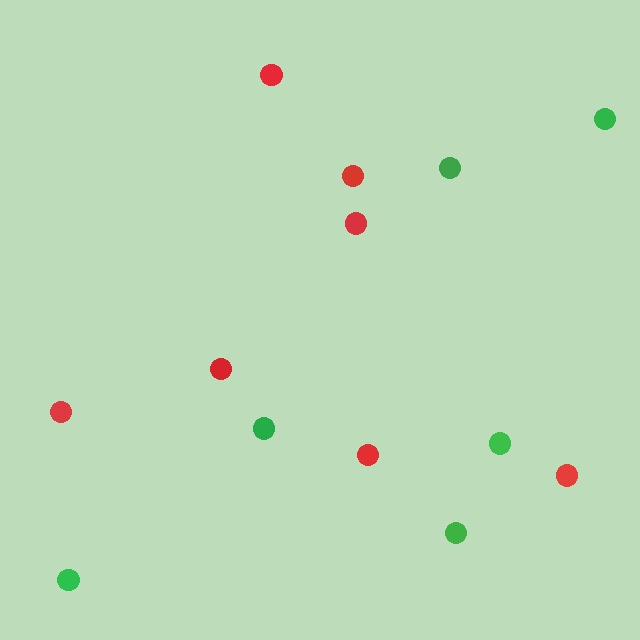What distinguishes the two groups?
There are 2 groups: one group of green circles (6) and one group of red circles (7).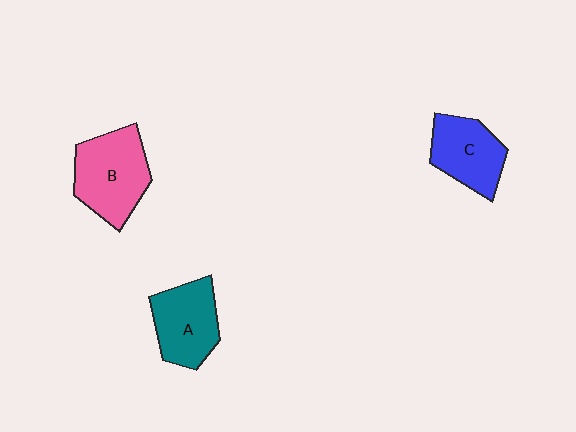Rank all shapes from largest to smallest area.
From largest to smallest: B (pink), A (teal), C (blue).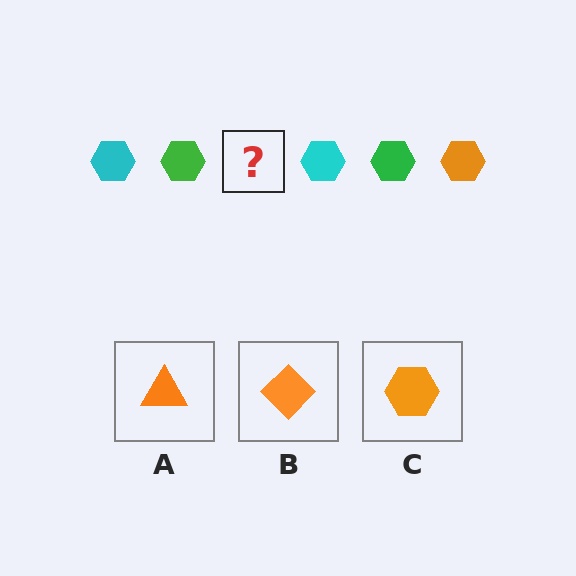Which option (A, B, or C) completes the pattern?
C.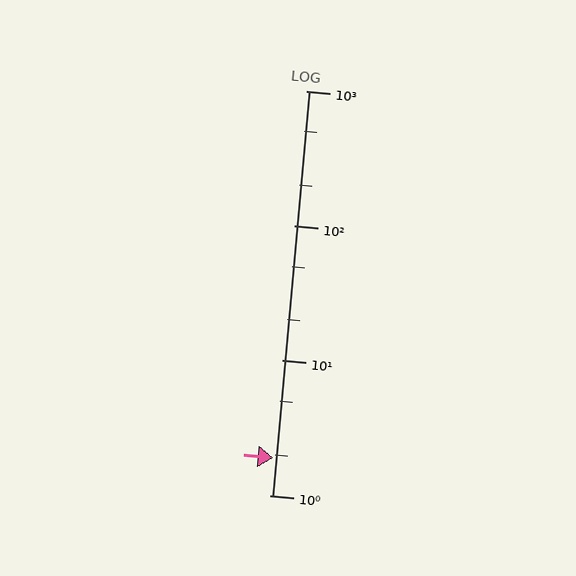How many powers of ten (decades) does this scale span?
The scale spans 3 decades, from 1 to 1000.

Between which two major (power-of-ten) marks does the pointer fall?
The pointer is between 1 and 10.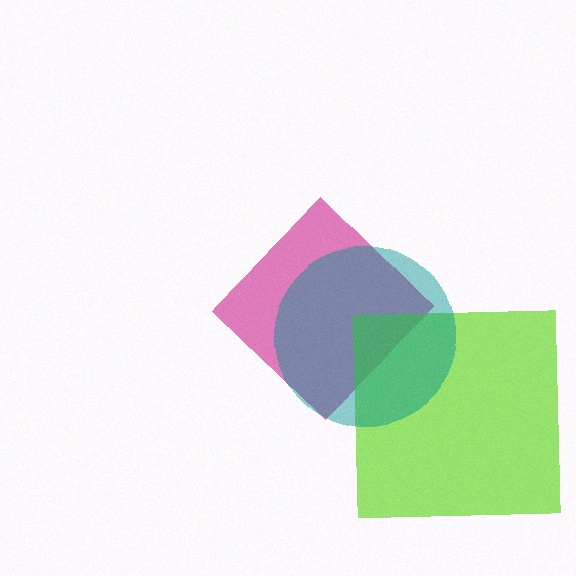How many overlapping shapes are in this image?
There are 3 overlapping shapes in the image.